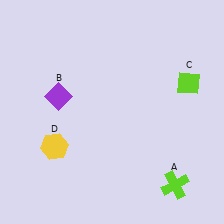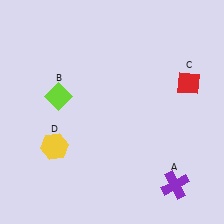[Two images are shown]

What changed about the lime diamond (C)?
In Image 1, C is lime. In Image 2, it changed to red.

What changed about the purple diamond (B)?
In Image 1, B is purple. In Image 2, it changed to lime.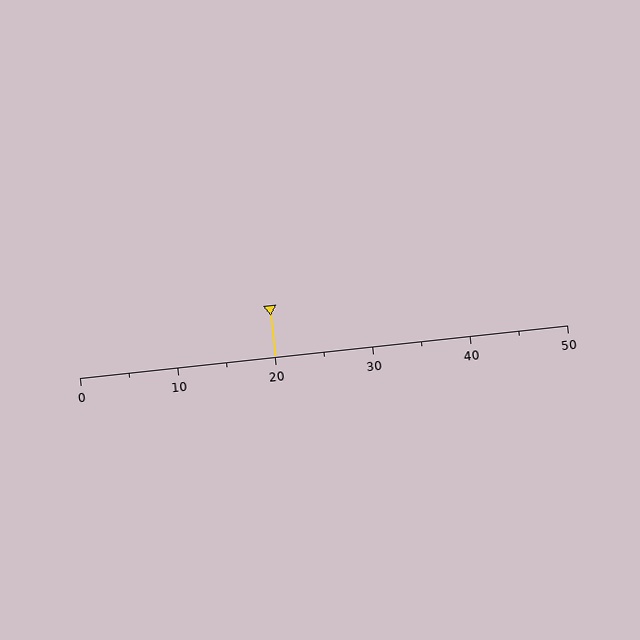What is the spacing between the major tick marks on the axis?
The major ticks are spaced 10 apart.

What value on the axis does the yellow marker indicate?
The marker indicates approximately 20.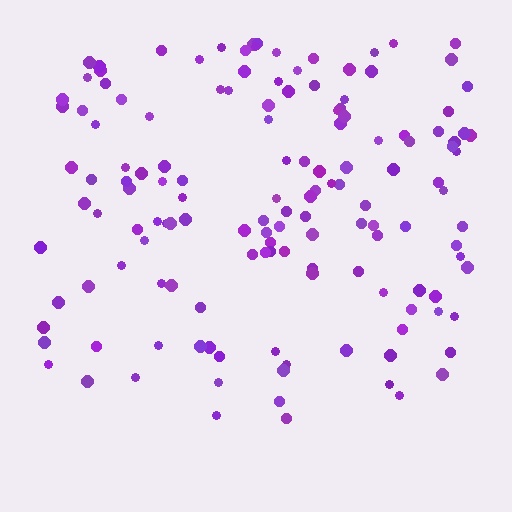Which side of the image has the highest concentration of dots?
The top.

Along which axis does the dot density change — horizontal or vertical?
Vertical.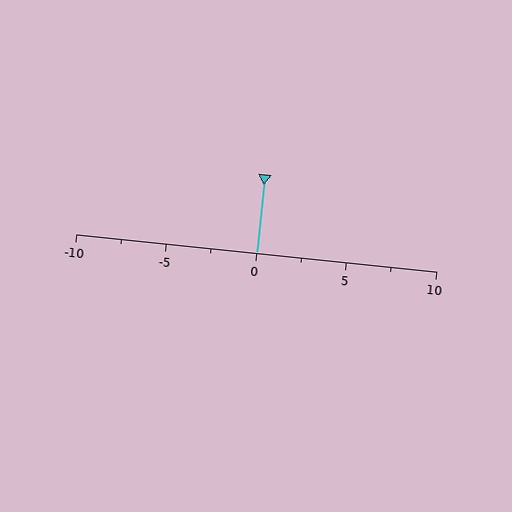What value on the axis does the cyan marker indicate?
The marker indicates approximately 0.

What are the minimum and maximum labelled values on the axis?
The axis runs from -10 to 10.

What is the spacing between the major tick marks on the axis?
The major ticks are spaced 5 apart.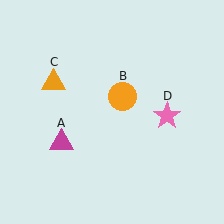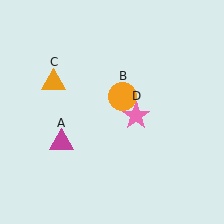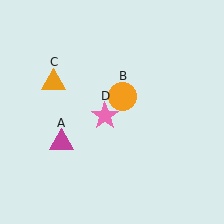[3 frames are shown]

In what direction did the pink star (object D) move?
The pink star (object D) moved left.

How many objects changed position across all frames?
1 object changed position: pink star (object D).